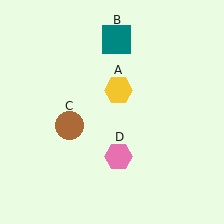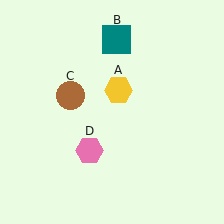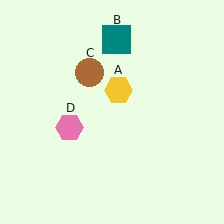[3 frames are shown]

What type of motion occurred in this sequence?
The brown circle (object C), pink hexagon (object D) rotated clockwise around the center of the scene.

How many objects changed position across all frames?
2 objects changed position: brown circle (object C), pink hexagon (object D).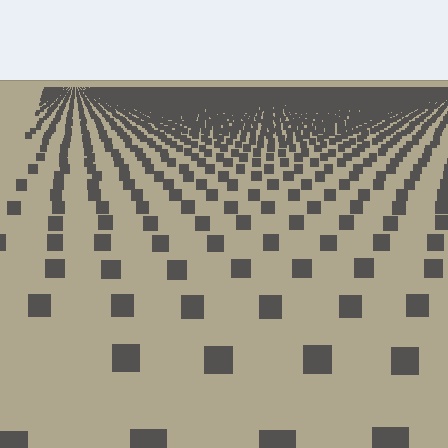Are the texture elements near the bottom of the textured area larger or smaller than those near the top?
Larger. Near the bottom, elements are closer to the viewer and appear at a bigger on-screen size.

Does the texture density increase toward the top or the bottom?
Density increases toward the top.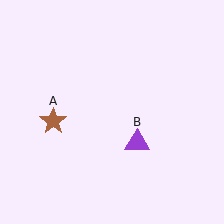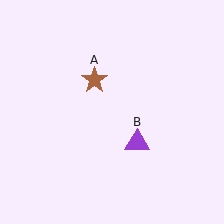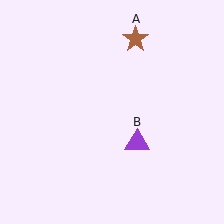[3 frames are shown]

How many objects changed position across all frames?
1 object changed position: brown star (object A).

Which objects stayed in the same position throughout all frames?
Purple triangle (object B) remained stationary.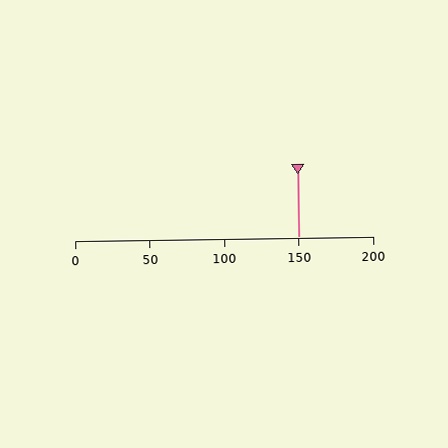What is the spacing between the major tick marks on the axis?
The major ticks are spaced 50 apart.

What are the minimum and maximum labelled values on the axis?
The axis runs from 0 to 200.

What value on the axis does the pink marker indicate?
The marker indicates approximately 150.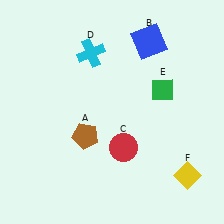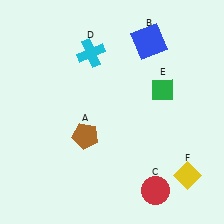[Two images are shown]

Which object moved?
The red circle (C) moved down.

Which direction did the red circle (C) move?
The red circle (C) moved down.